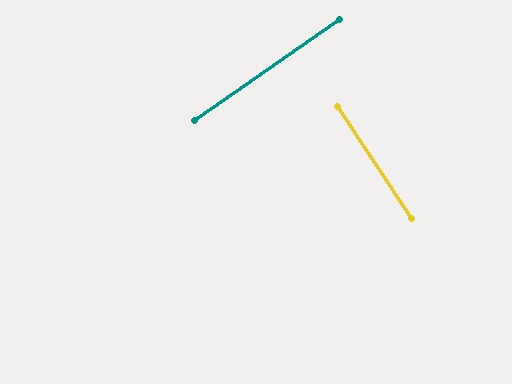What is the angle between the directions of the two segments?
Approximately 89 degrees.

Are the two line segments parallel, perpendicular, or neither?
Perpendicular — they meet at approximately 89°.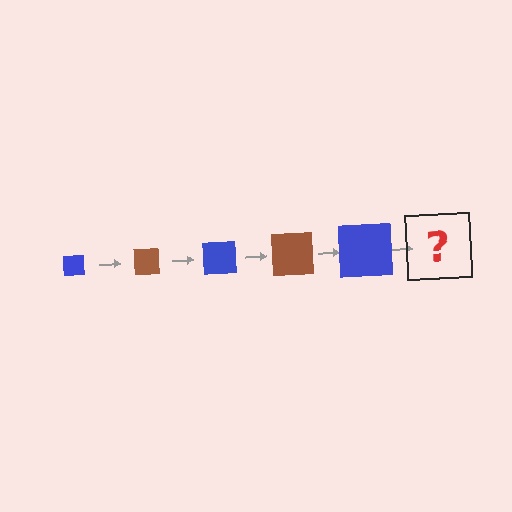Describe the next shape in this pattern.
It should be a brown square, larger than the previous one.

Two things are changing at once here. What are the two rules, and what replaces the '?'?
The two rules are that the square grows larger each step and the color cycles through blue and brown. The '?' should be a brown square, larger than the previous one.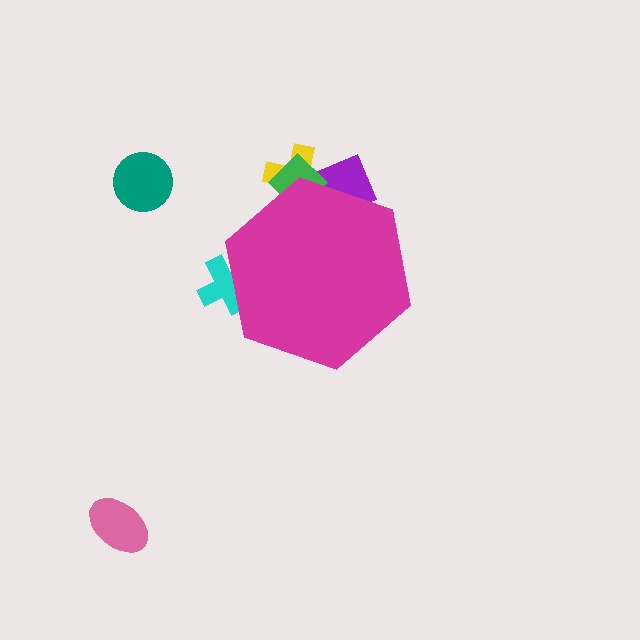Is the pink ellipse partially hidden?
No, the pink ellipse is fully visible.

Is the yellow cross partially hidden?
Yes, the yellow cross is partially hidden behind the magenta hexagon.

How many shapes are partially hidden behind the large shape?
4 shapes are partially hidden.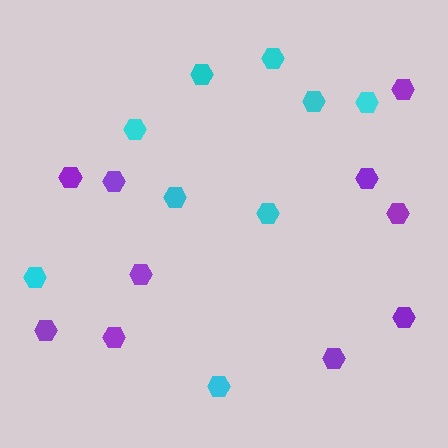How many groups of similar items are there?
There are 2 groups: one group of cyan hexagons (9) and one group of purple hexagons (10).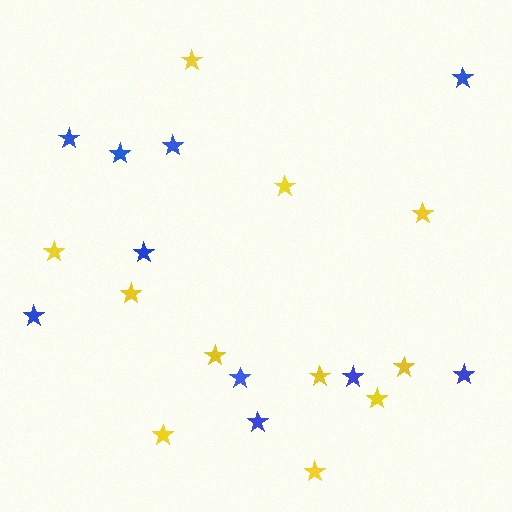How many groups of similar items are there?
There are 2 groups: one group of yellow stars (11) and one group of blue stars (10).